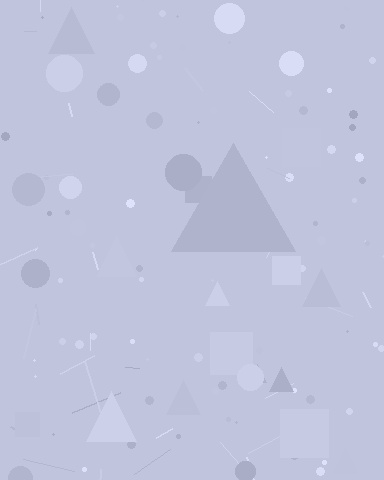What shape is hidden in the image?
A triangle is hidden in the image.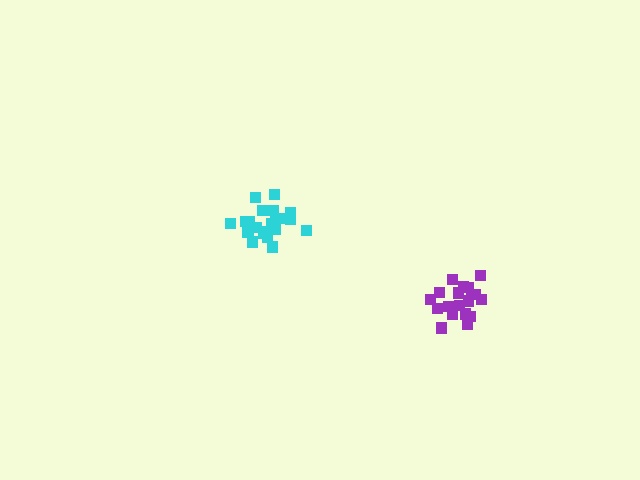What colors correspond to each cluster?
The clusters are colored: cyan, purple.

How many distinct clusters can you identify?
There are 2 distinct clusters.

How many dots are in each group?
Group 1: 21 dots, Group 2: 19 dots (40 total).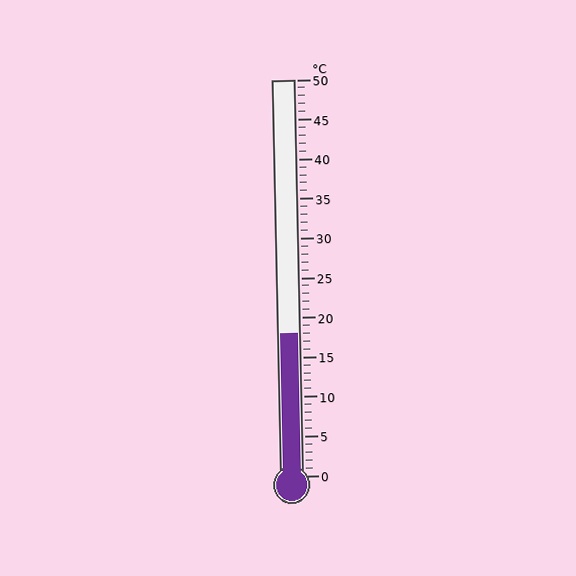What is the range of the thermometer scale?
The thermometer scale ranges from 0°C to 50°C.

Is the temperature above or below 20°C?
The temperature is below 20°C.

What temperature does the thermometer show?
The thermometer shows approximately 18°C.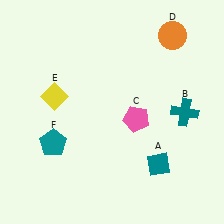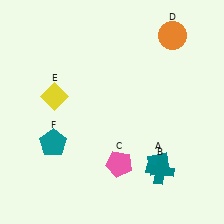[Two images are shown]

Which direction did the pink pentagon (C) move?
The pink pentagon (C) moved down.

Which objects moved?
The objects that moved are: the teal cross (B), the pink pentagon (C).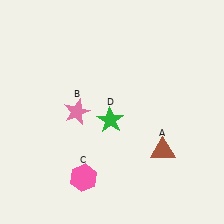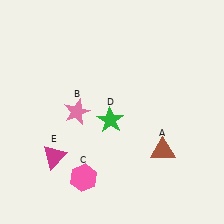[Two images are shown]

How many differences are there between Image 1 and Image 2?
There is 1 difference between the two images.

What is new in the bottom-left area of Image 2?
A magenta triangle (E) was added in the bottom-left area of Image 2.